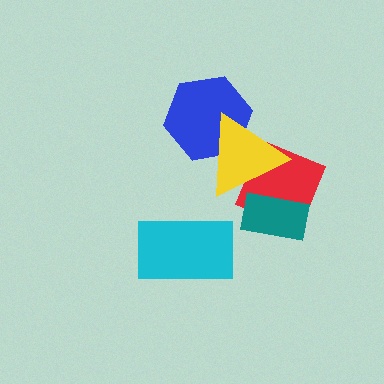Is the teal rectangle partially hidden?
Yes, it is partially covered by another shape.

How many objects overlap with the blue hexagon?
1 object overlaps with the blue hexagon.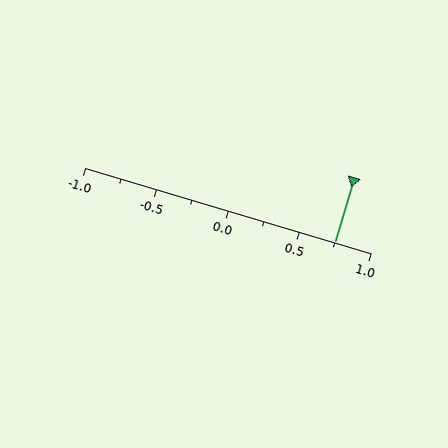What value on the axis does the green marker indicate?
The marker indicates approximately 0.75.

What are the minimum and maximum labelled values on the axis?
The axis runs from -1.0 to 1.0.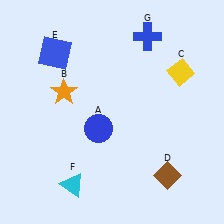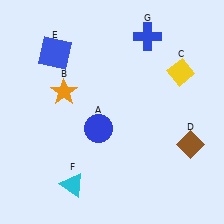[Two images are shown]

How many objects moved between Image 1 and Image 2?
1 object moved between the two images.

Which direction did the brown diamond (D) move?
The brown diamond (D) moved up.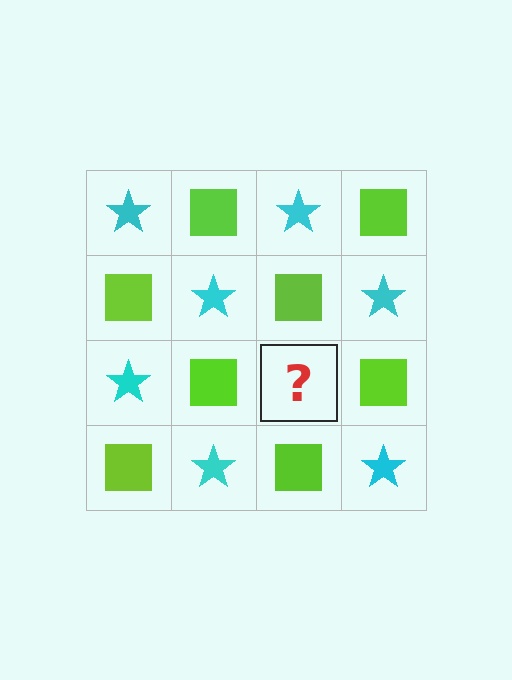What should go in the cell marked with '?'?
The missing cell should contain a cyan star.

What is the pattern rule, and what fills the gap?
The rule is that it alternates cyan star and lime square in a checkerboard pattern. The gap should be filled with a cyan star.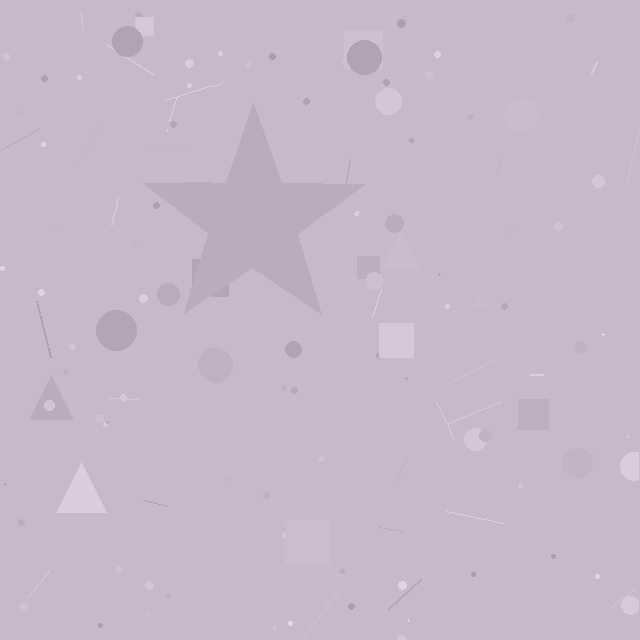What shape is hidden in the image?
A star is hidden in the image.